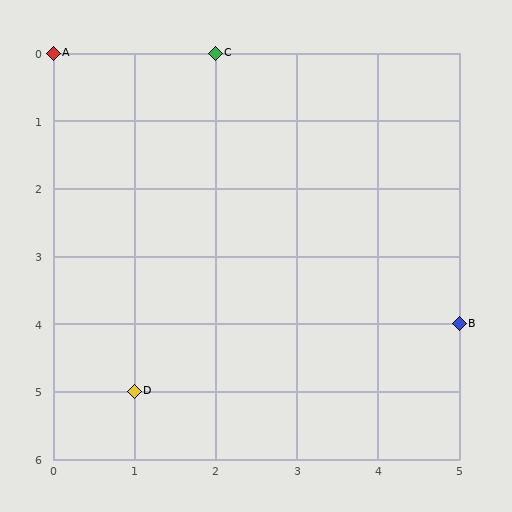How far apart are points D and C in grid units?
Points D and C are 1 column and 5 rows apart (about 5.1 grid units diagonally).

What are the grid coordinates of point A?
Point A is at grid coordinates (0, 0).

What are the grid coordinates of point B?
Point B is at grid coordinates (5, 4).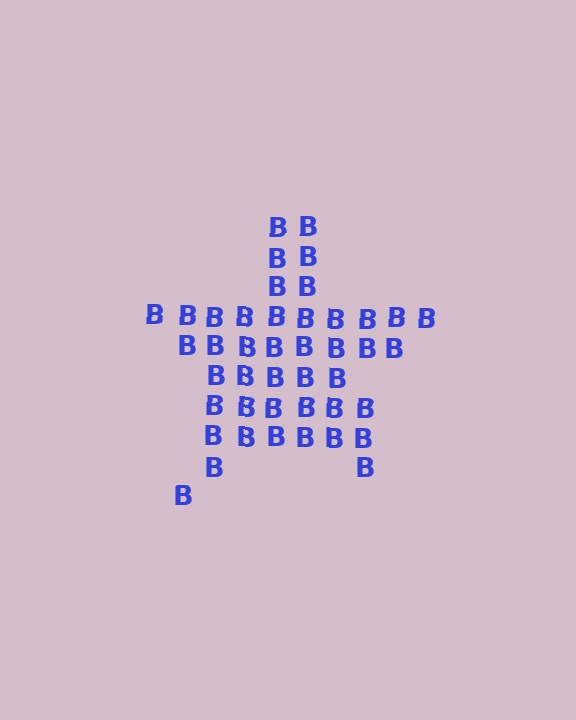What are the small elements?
The small elements are letter B's.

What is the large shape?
The large shape is a star.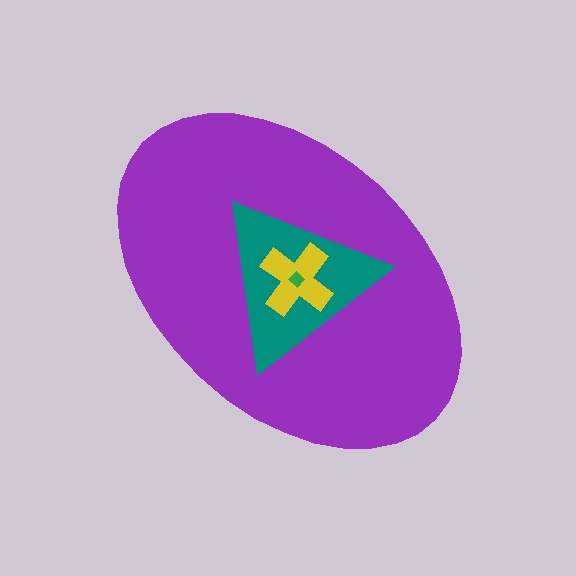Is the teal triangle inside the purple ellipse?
Yes.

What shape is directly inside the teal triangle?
The yellow cross.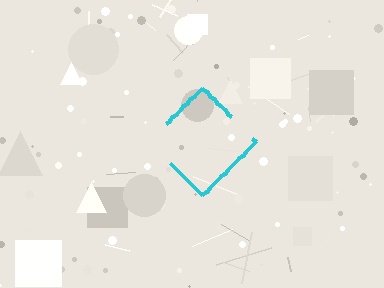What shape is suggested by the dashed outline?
The dashed outline suggests a diamond.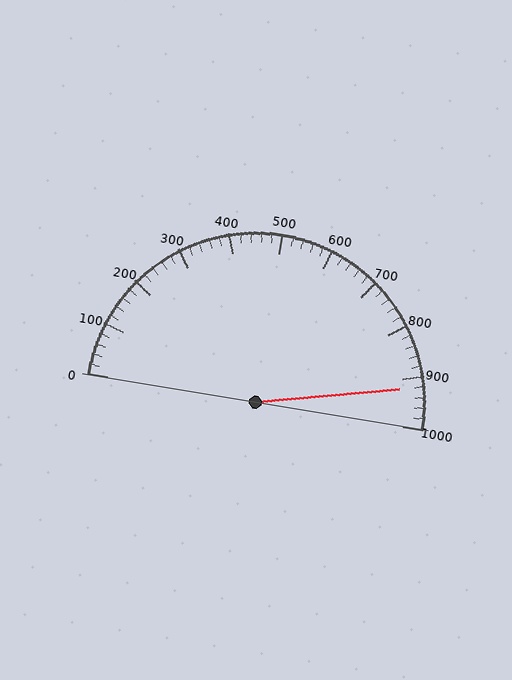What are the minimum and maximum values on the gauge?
The gauge ranges from 0 to 1000.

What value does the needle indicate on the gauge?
The needle indicates approximately 920.